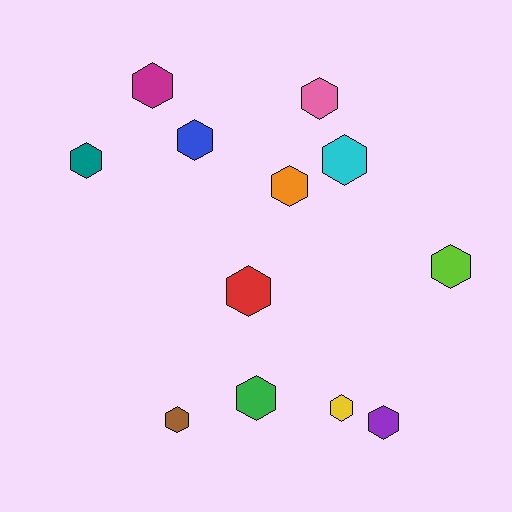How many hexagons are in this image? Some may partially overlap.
There are 12 hexagons.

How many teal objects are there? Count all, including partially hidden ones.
There is 1 teal object.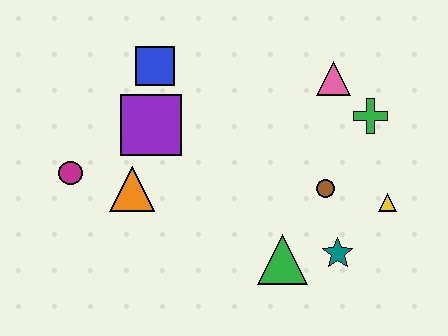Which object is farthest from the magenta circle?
The yellow triangle is farthest from the magenta circle.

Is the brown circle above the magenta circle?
No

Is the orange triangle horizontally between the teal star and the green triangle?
No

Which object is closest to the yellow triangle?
The brown circle is closest to the yellow triangle.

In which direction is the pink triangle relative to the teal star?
The pink triangle is above the teal star.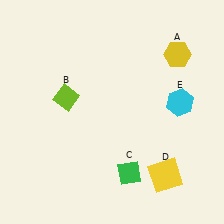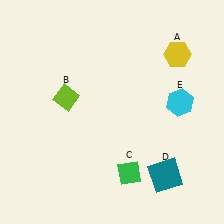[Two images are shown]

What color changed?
The square (D) changed from yellow in Image 1 to teal in Image 2.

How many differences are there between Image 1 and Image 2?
There is 1 difference between the two images.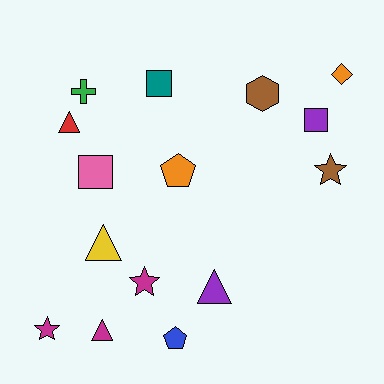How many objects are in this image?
There are 15 objects.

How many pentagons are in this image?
There are 2 pentagons.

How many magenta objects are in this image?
There are 3 magenta objects.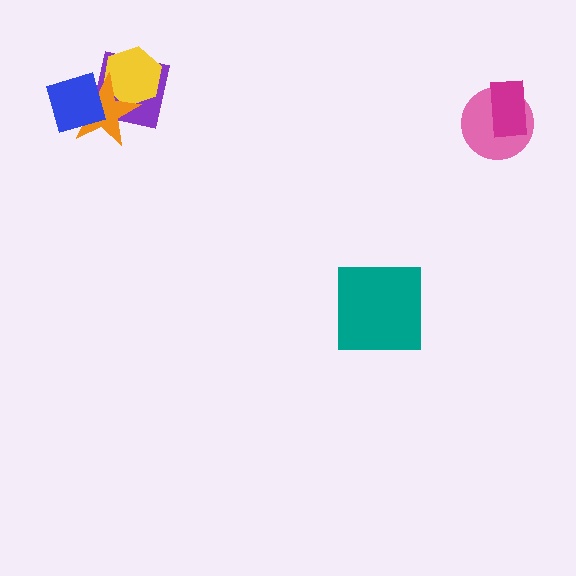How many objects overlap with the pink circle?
1 object overlaps with the pink circle.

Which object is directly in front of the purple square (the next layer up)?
The yellow hexagon is directly in front of the purple square.